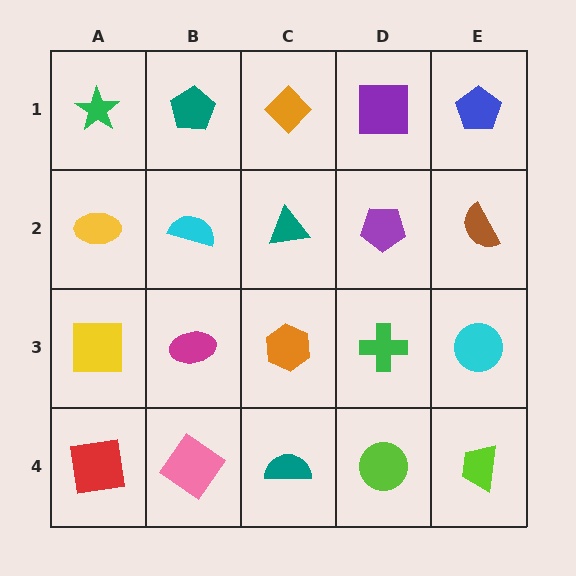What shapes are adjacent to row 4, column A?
A yellow square (row 3, column A), a pink diamond (row 4, column B).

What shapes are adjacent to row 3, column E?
A brown semicircle (row 2, column E), a lime trapezoid (row 4, column E), a green cross (row 3, column D).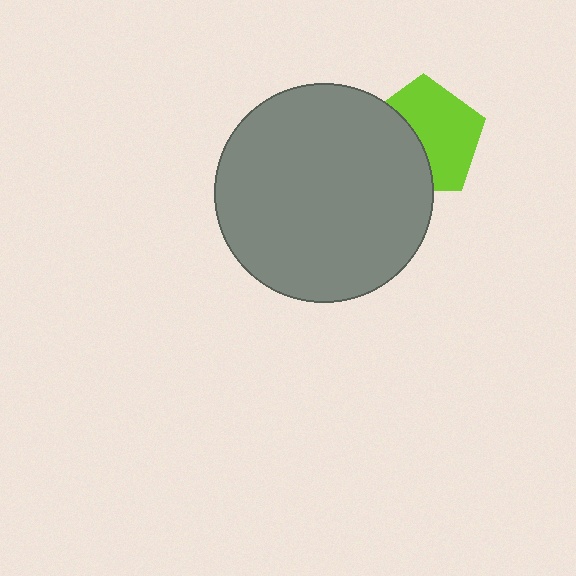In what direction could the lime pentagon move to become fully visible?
The lime pentagon could move right. That would shift it out from behind the gray circle entirely.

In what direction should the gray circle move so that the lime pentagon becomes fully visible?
The gray circle should move left. That is the shortest direction to clear the overlap and leave the lime pentagon fully visible.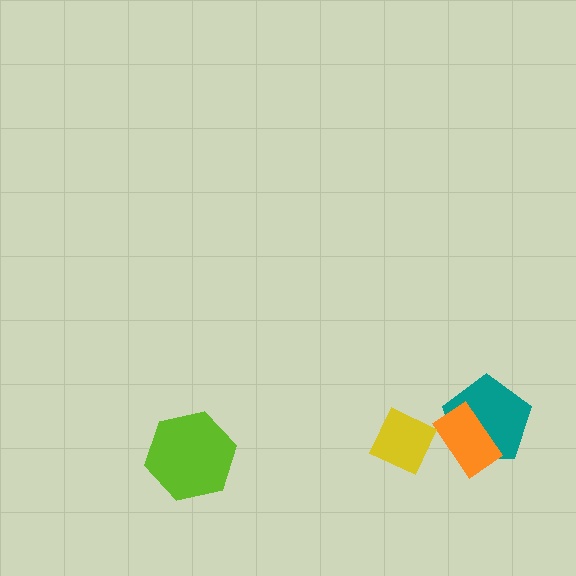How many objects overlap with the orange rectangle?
1 object overlaps with the orange rectangle.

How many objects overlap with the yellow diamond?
0 objects overlap with the yellow diamond.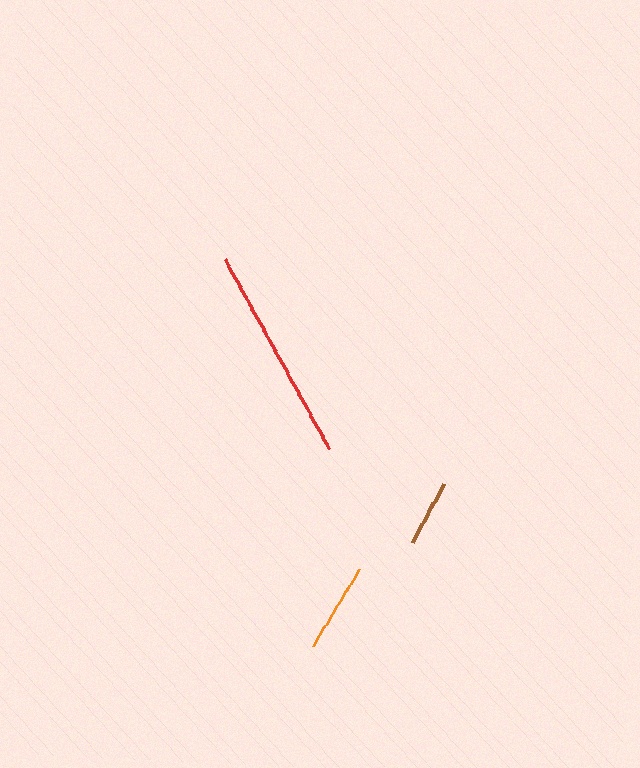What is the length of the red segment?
The red segment is approximately 215 pixels long.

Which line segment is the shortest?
The brown line is the shortest at approximately 66 pixels.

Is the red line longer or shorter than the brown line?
The red line is longer than the brown line.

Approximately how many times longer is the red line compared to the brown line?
The red line is approximately 3.2 times the length of the brown line.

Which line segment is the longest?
The red line is the longest at approximately 215 pixels.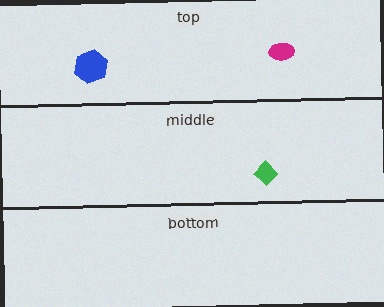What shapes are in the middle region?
The green diamond.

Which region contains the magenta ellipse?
The top region.